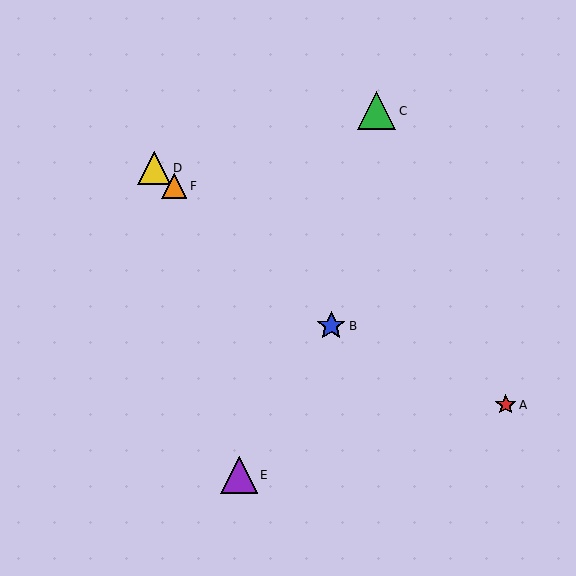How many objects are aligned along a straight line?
3 objects (B, D, F) are aligned along a straight line.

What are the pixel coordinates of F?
Object F is at (174, 186).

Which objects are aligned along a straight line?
Objects B, D, F are aligned along a straight line.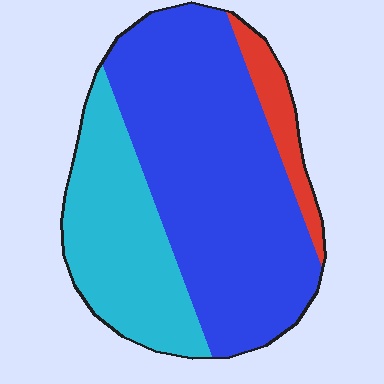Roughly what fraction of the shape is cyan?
Cyan takes up about one third (1/3) of the shape.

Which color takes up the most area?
Blue, at roughly 60%.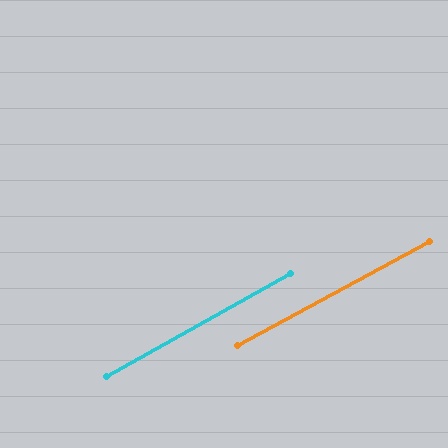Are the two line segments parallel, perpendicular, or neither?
Parallel — their directions differ by only 0.9°.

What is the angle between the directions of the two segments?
Approximately 1 degree.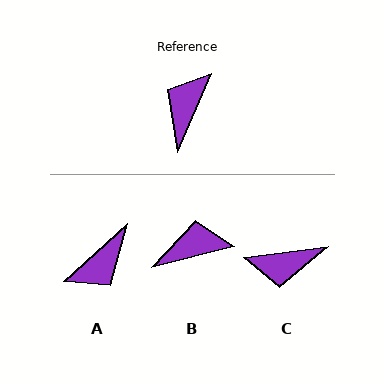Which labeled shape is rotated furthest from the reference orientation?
A, about 155 degrees away.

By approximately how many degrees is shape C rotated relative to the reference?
Approximately 120 degrees counter-clockwise.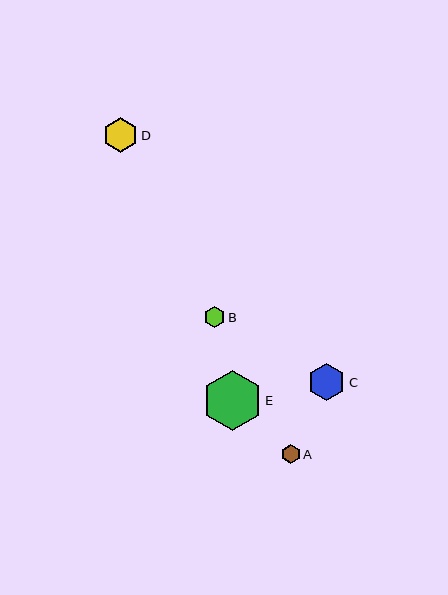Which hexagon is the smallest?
Hexagon A is the smallest with a size of approximately 19 pixels.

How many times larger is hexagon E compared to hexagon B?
Hexagon E is approximately 2.8 times the size of hexagon B.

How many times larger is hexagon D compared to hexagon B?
Hexagon D is approximately 1.6 times the size of hexagon B.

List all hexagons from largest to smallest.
From largest to smallest: E, C, D, B, A.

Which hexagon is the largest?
Hexagon E is the largest with a size of approximately 59 pixels.